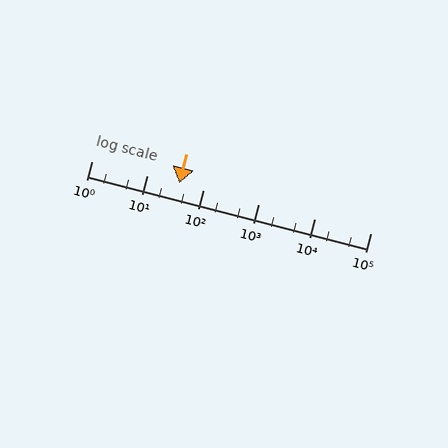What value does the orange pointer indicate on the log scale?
The pointer indicates approximately 37.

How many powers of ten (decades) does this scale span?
The scale spans 5 decades, from 1 to 100000.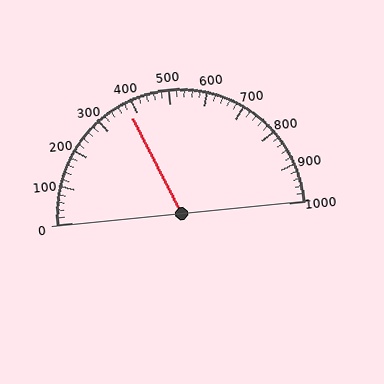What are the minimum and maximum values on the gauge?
The gauge ranges from 0 to 1000.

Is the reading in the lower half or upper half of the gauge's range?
The reading is in the lower half of the range (0 to 1000).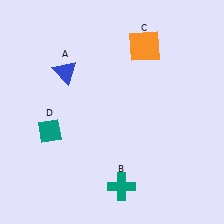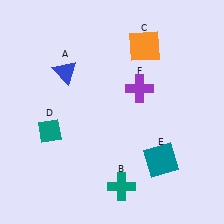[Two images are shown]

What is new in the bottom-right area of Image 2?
A teal square (E) was added in the bottom-right area of Image 2.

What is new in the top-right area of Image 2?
A purple cross (F) was added in the top-right area of Image 2.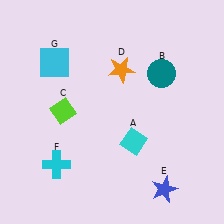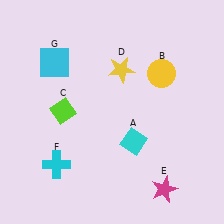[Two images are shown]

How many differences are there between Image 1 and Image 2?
There are 3 differences between the two images.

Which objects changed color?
B changed from teal to yellow. D changed from orange to yellow. E changed from blue to magenta.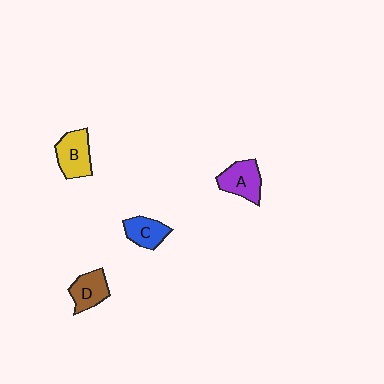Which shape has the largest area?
Shape B (yellow).